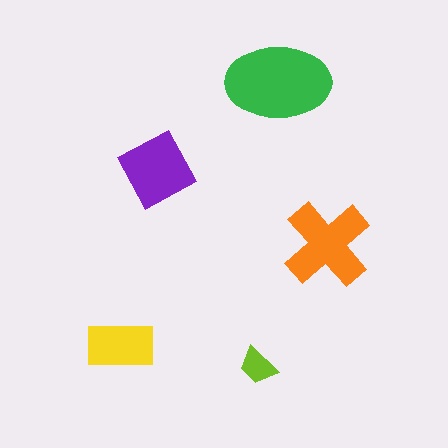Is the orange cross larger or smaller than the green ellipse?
Smaller.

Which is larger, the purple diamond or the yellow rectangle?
The purple diamond.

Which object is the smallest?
The lime trapezoid.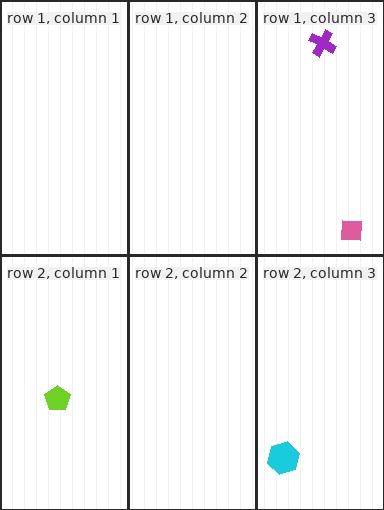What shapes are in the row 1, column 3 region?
The purple cross, the pink square.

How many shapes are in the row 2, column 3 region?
1.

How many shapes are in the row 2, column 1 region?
1.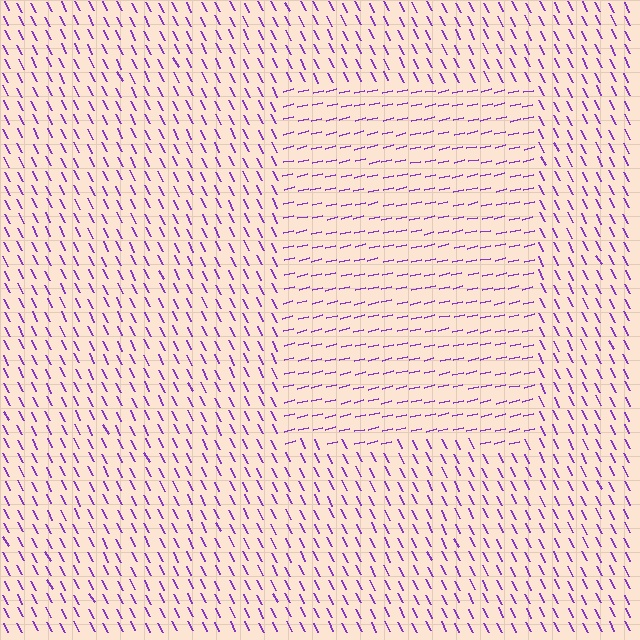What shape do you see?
I see a rectangle.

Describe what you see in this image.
The image is filled with small purple line segments. A rectangle region in the image has lines oriented differently from the surrounding lines, creating a visible texture boundary.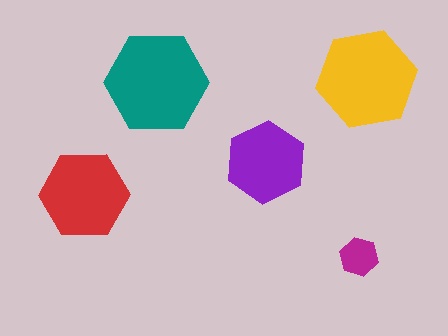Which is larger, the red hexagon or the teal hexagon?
The teal one.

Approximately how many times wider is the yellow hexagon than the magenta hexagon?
About 2.5 times wider.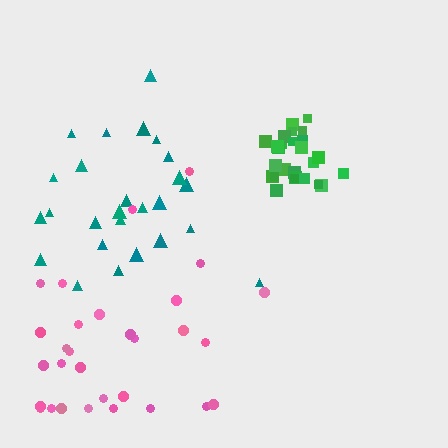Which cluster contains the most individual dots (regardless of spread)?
Pink (30).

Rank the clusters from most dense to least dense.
green, pink, teal.